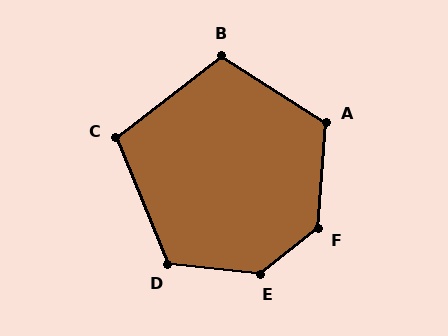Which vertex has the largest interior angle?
E, at approximately 136 degrees.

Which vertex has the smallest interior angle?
C, at approximately 106 degrees.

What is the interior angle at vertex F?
Approximately 133 degrees (obtuse).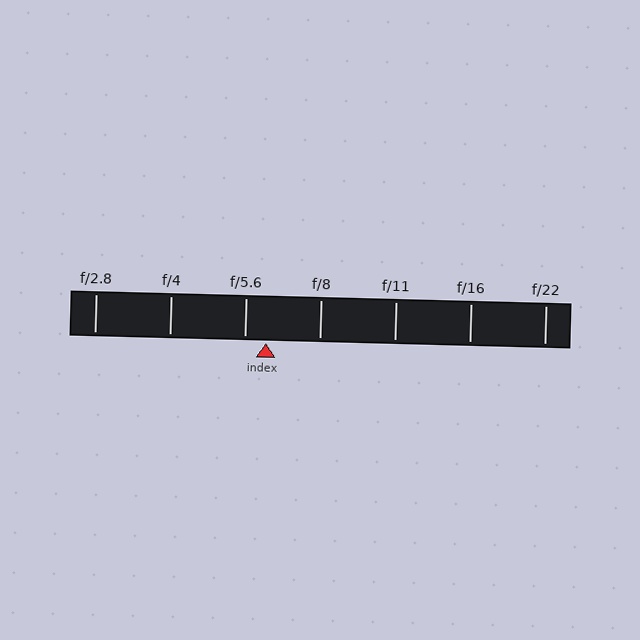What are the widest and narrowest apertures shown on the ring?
The widest aperture shown is f/2.8 and the narrowest is f/22.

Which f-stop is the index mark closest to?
The index mark is closest to f/5.6.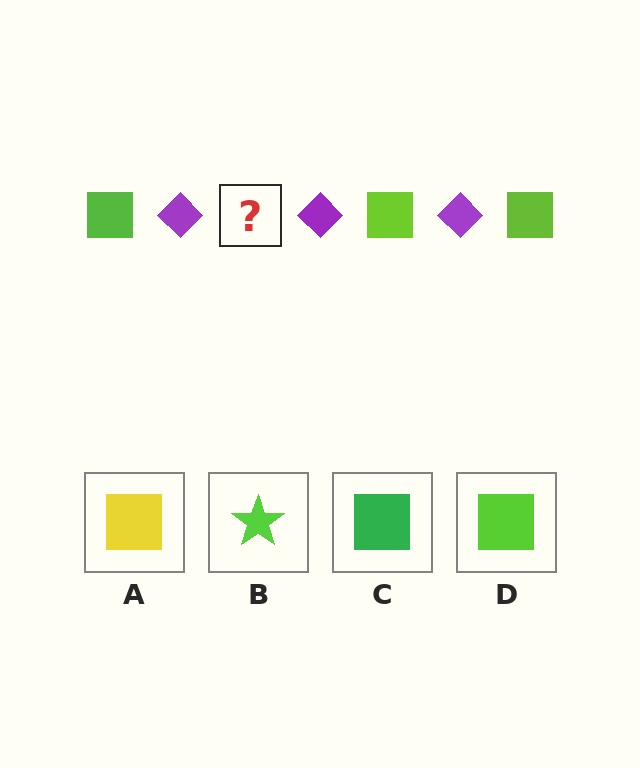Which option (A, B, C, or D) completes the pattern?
D.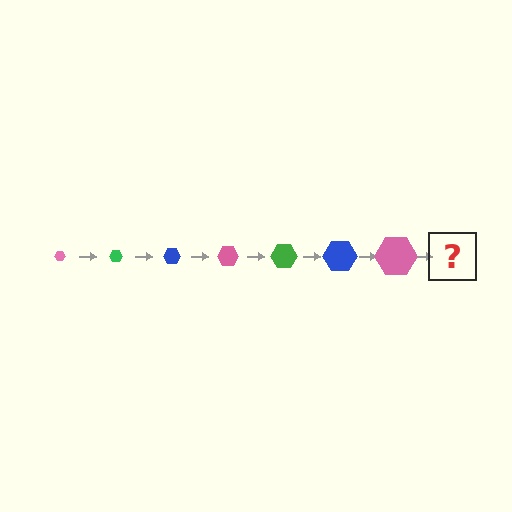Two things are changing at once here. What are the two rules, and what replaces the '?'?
The two rules are that the hexagon grows larger each step and the color cycles through pink, green, and blue. The '?' should be a green hexagon, larger than the previous one.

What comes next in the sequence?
The next element should be a green hexagon, larger than the previous one.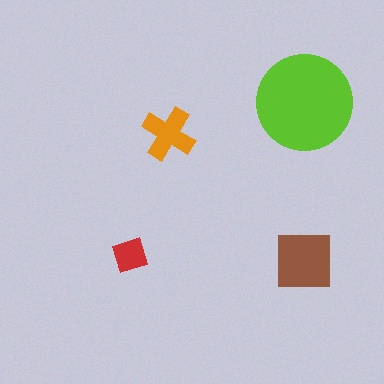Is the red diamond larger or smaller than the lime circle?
Smaller.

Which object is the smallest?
The red diamond.